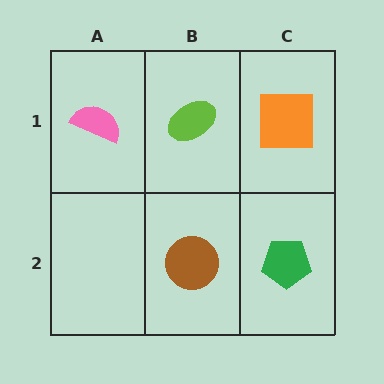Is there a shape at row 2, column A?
No, that cell is empty.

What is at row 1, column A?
A pink semicircle.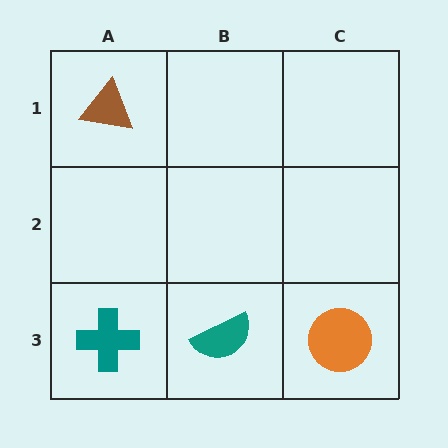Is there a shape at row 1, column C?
No, that cell is empty.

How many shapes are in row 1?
1 shape.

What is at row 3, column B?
A teal semicircle.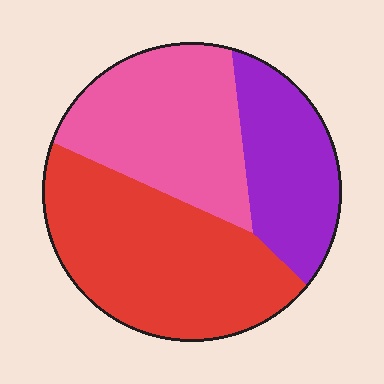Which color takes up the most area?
Red, at roughly 45%.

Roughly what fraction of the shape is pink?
Pink takes up about one third (1/3) of the shape.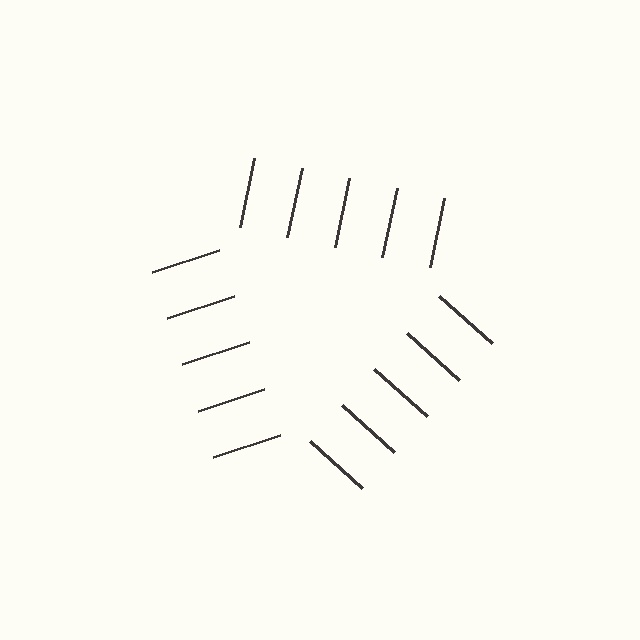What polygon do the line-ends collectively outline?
An illusory triangle — the line segments terminate on its edges but no continuous stroke is drawn.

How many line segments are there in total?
15 — 5 along each of the 3 edges.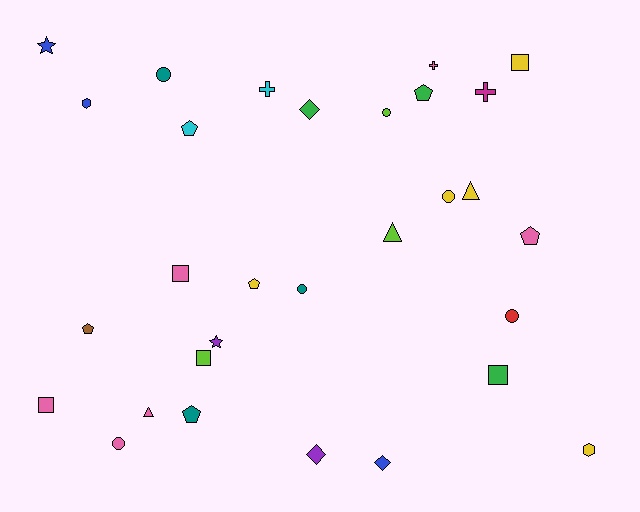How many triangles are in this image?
There are 3 triangles.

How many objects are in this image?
There are 30 objects.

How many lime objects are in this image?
There are 3 lime objects.